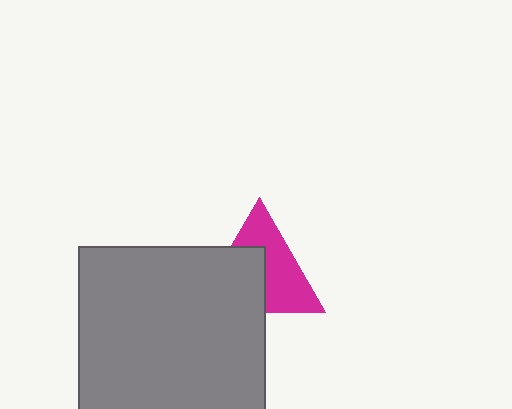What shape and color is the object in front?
The object in front is a gray rectangle.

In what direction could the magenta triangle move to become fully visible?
The magenta triangle could move toward the upper-right. That would shift it out from behind the gray rectangle entirely.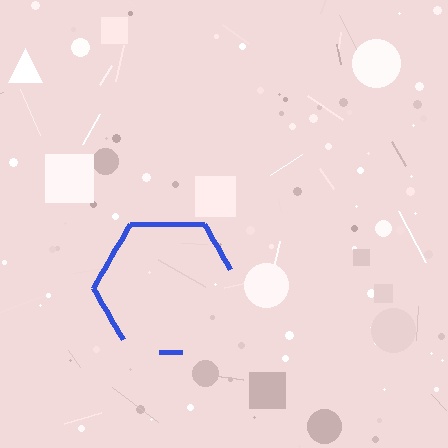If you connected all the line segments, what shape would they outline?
They would outline a hexagon.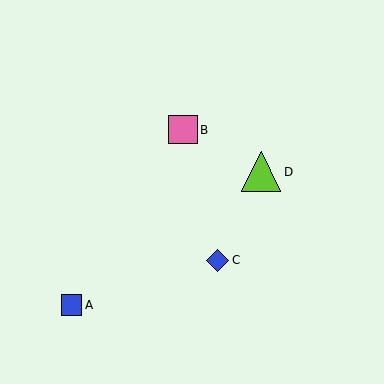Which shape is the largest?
The lime triangle (labeled D) is the largest.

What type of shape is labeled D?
Shape D is a lime triangle.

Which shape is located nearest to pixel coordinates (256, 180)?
The lime triangle (labeled D) at (261, 172) is nearest to that location.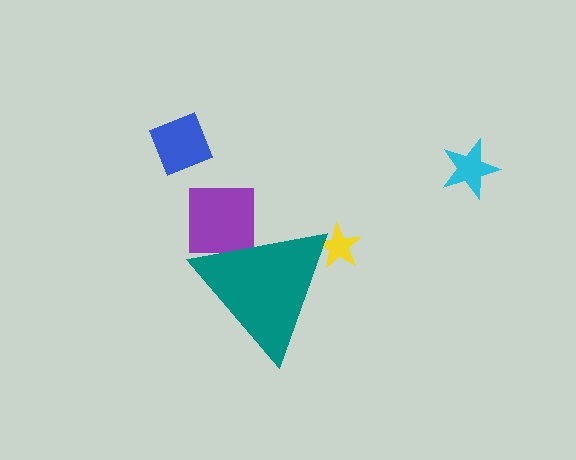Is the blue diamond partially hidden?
No, the blue diamond is fully visible.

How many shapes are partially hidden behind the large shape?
2 shapes are partially hidden.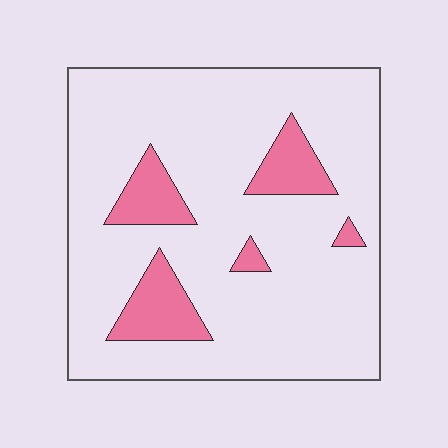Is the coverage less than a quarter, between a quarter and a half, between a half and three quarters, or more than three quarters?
Less than a quarter.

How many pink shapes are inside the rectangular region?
5.